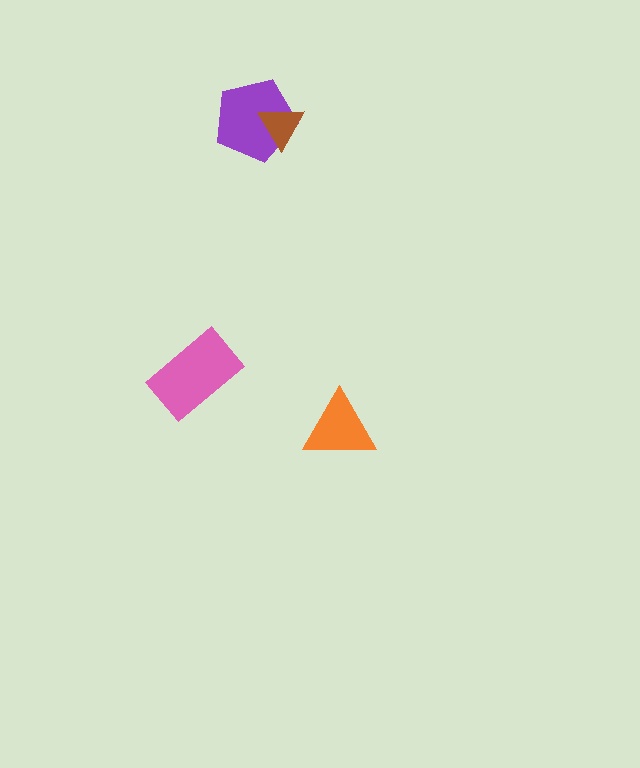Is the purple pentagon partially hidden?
Yes, it is partially covered by another shape.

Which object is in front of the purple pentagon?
The brown triangle is in front of the purple pentagon.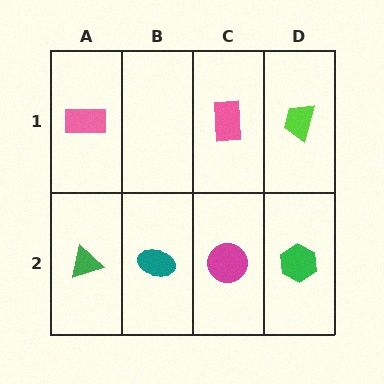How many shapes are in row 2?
4 shapes.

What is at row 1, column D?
A lime trapezoid.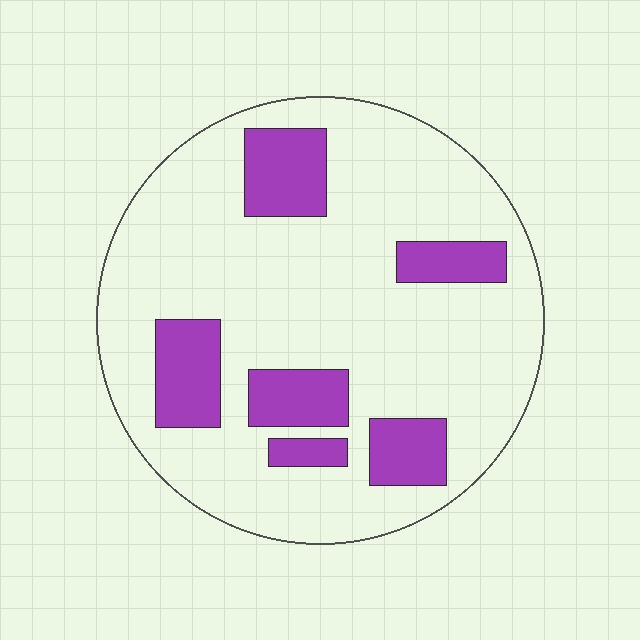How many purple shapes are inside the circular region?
6.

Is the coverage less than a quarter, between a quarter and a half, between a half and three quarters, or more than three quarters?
Less than a quarter.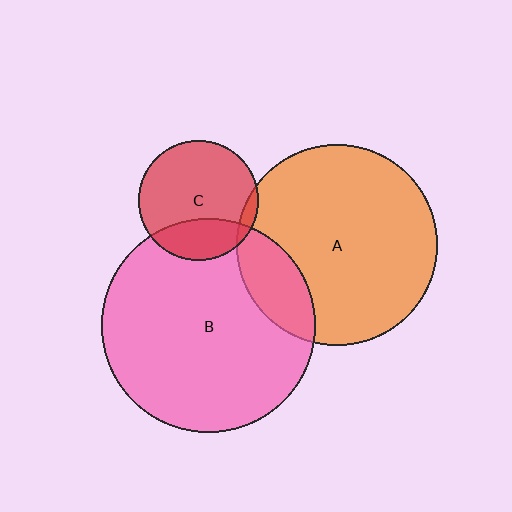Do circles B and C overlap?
Yes.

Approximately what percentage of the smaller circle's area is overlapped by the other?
Approximately 25%.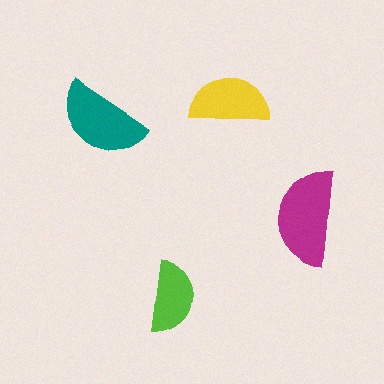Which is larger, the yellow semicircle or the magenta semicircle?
The magenta one.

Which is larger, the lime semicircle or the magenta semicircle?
The magenta one.